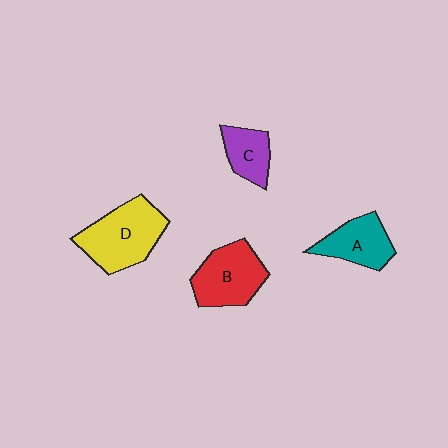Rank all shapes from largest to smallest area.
From largest to smallest: D (yellow), B (red), A (teal), C (purple).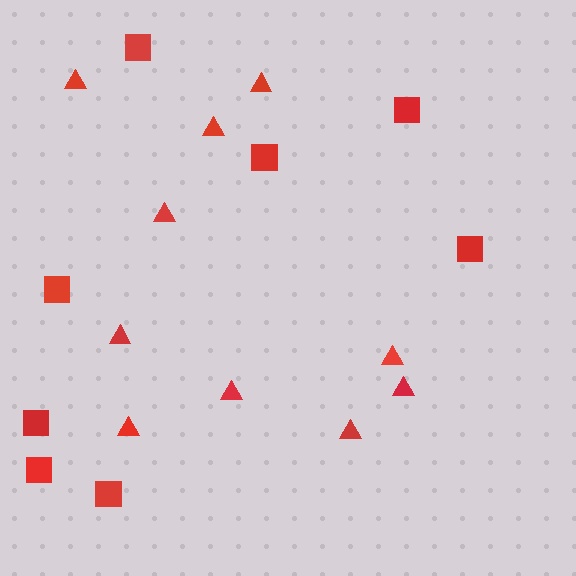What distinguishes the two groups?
There are 2 groups: one group of triangles (10) and one group of squares (8).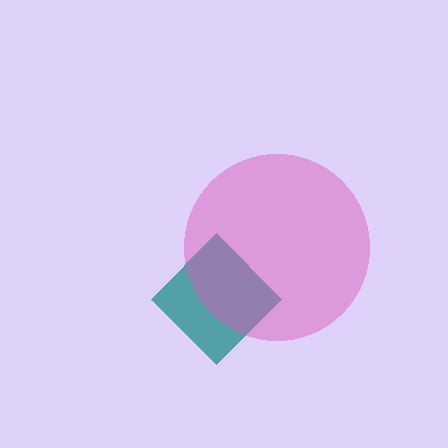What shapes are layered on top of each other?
The layered shapes are: a teal diamond, a pink circle.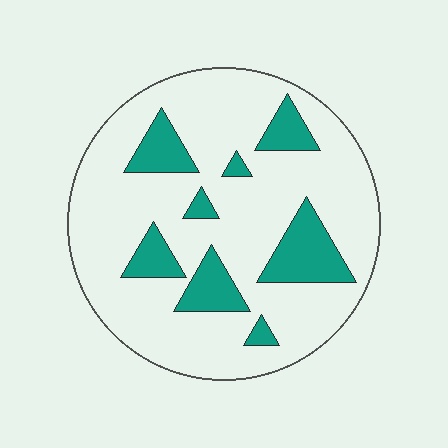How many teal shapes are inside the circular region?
8.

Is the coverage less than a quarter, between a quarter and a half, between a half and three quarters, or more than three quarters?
Less than a quarter.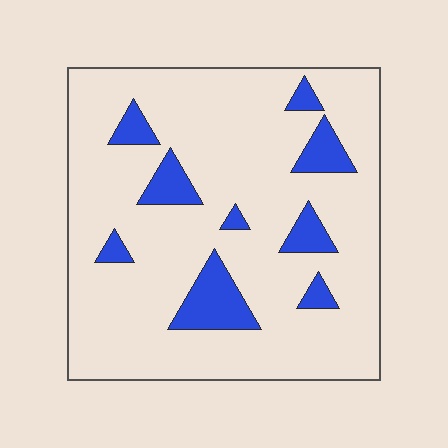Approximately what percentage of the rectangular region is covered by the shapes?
Approximately 15%.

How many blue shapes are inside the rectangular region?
9.